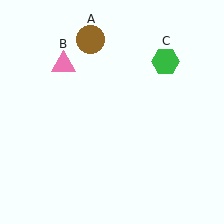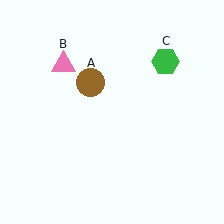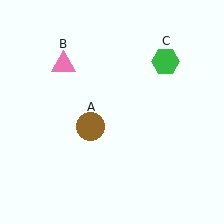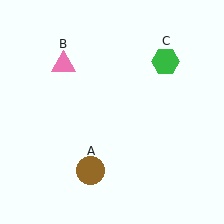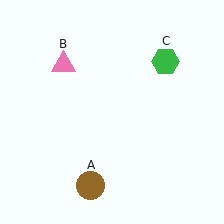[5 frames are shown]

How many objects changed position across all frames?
1 object changed position: brown circle (object A).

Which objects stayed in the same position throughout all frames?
Pink triangle (object B) and green hexagon (object C) remained stationary.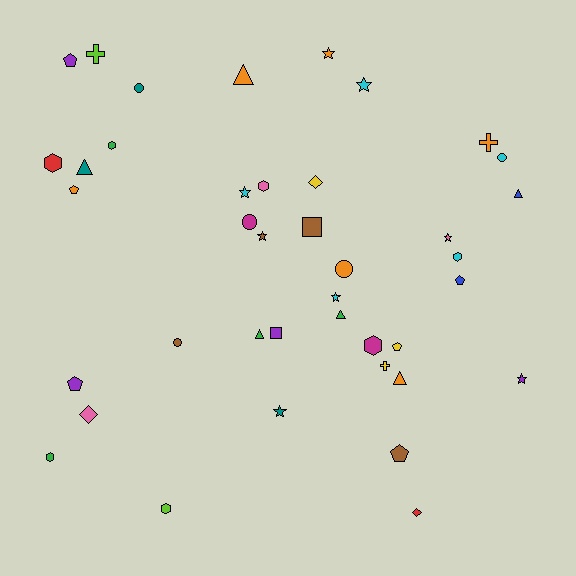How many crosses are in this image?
There are 3 crosses.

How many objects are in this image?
There are 40 objects.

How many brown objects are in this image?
There are 4 brown objects.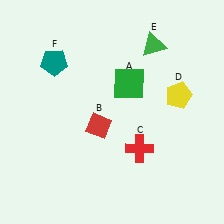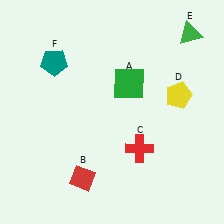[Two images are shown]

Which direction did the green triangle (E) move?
The green triangle (E) moved right.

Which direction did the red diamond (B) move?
The red diamond (B) moved down.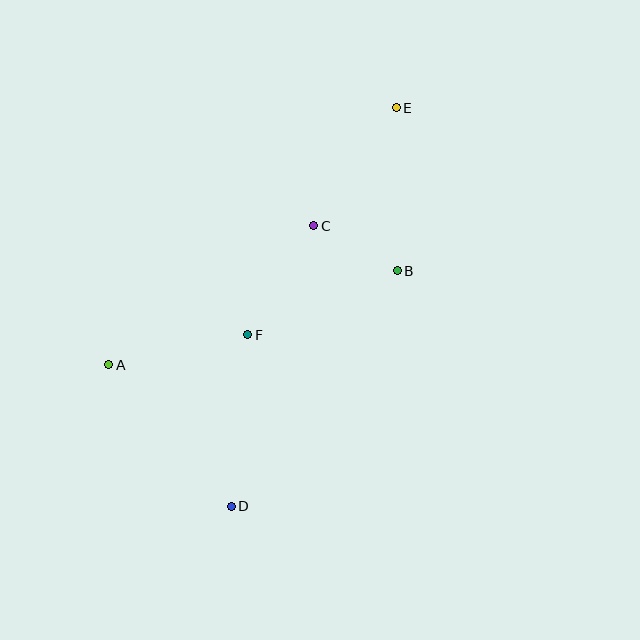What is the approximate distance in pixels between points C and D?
The distance between C and D is approximately 292 pixels.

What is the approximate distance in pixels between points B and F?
The distance between B and F is approximately 163 pixels.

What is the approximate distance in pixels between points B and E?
The distance between B and E is approximately 163 pixels.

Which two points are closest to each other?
Points B and C are closest to each other.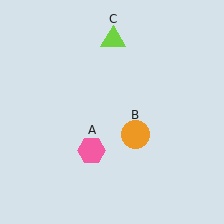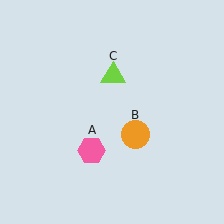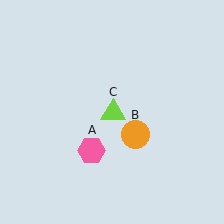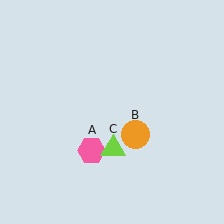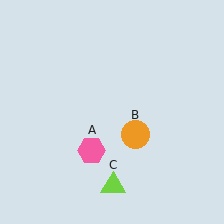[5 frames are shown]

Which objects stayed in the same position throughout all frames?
Pink hexagon (object A) and orange circle (object B) remained stationary.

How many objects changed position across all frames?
1 object changed position: lime triangle (object C).